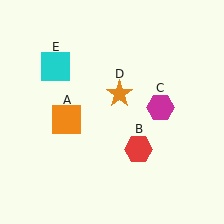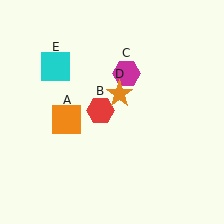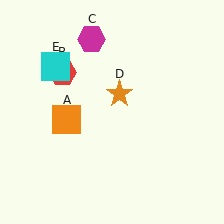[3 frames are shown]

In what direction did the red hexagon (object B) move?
The red hexagon (object B) moved up and to the left.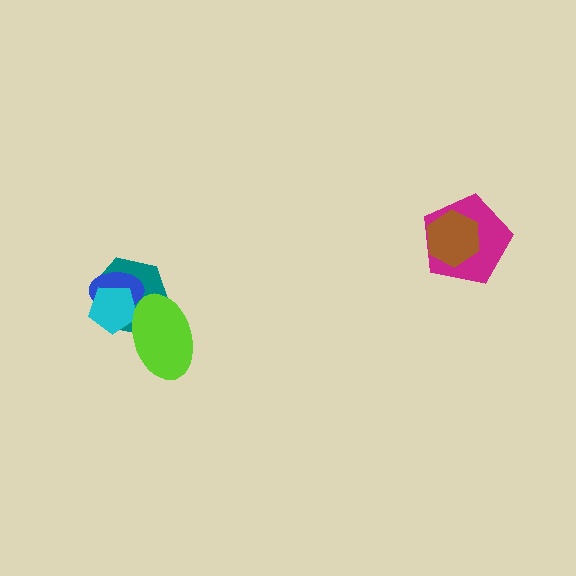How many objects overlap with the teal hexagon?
3 objects overlap with the teal hexagon.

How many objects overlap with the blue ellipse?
2 objects overlap with the blue ellipse.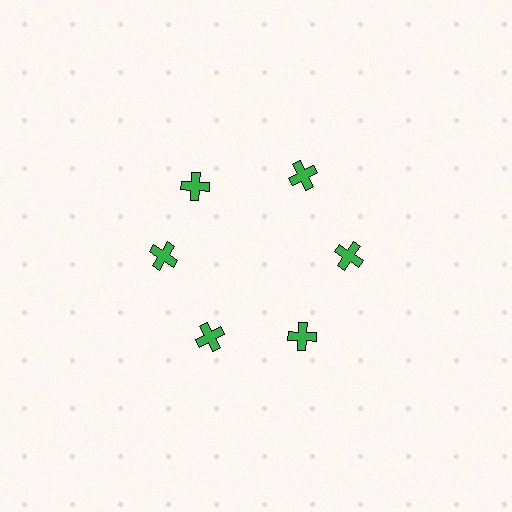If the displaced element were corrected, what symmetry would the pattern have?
It would have 6-fold rotational symmetry — the pattern would map onto itself every 60 degrees.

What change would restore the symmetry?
The symmetry would be restored by rotating it back into even spacing with its neighbors so that all 6 crosses sit at equal angles and equal distance from the center.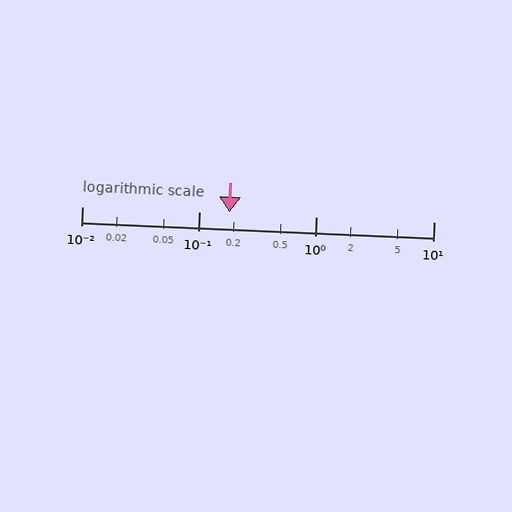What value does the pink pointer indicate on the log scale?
The pointer indicates approximately 0.18.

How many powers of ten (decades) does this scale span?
The scale spans 3 decades, from 0.01 to 10.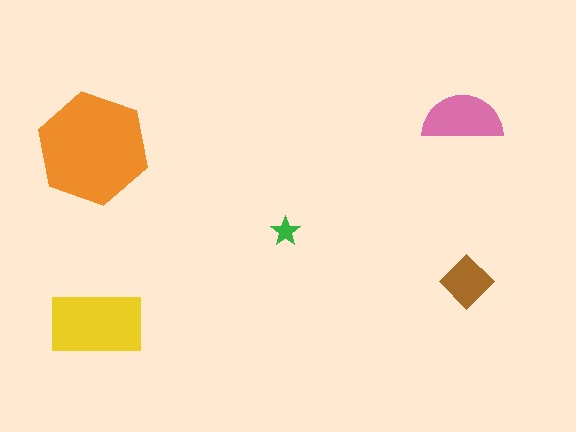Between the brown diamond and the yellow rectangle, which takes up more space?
The yellow rectangle.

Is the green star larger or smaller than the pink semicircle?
Smaller.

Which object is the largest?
The orange hexagon.